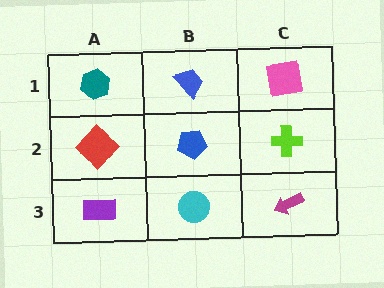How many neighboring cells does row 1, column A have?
2.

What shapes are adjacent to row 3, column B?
A blue pentagon (row 2, column B), a purple rectangle (row 3, column A), a magenta arrow (row 3, column C).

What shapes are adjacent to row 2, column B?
A blue trapezoid (row 1, column B), a cyan circle (row 3, column B), a red diamond (row 2, column A), a lime cross (row 2, column C).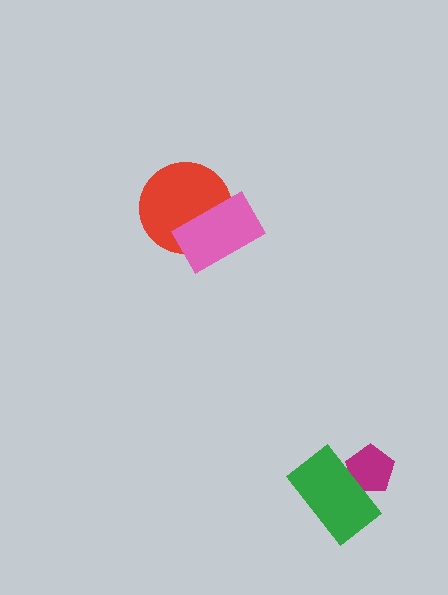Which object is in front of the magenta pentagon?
The green rectangle is in front of the magenta pentagon.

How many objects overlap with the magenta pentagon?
1 object overlaps with the magenta pentagon.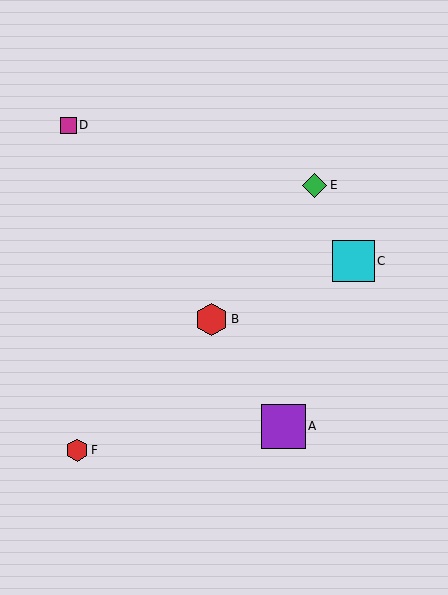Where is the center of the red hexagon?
The center of the red hexagon is at (212, 319).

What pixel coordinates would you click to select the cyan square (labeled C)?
Click at (353, 261) to select the cyan square C.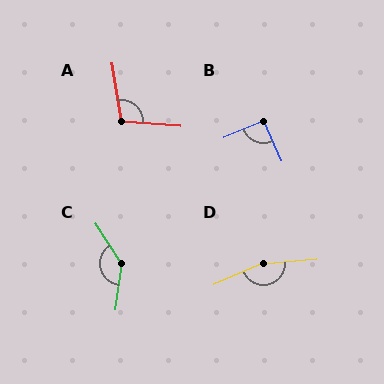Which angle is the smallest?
B, at approximately 91 degrees.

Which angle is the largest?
D, at approximately 161 degrees.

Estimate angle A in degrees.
Approximately 104 degrees.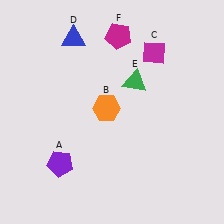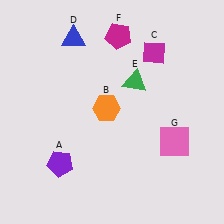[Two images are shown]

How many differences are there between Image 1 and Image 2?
There is 1 difference between the two images.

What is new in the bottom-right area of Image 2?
A pink square (G) was added in the bottom-right area of Image 2.